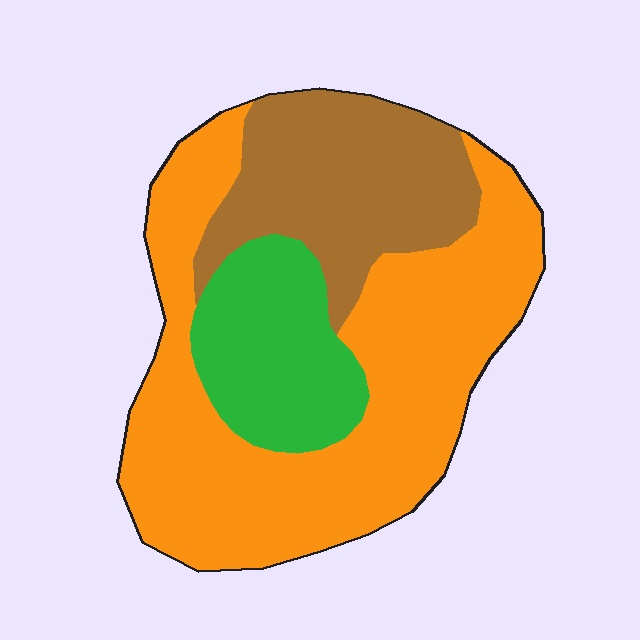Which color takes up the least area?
Green, at roughly 20%.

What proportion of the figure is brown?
Brown covers 26% of the figure.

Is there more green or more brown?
Brown.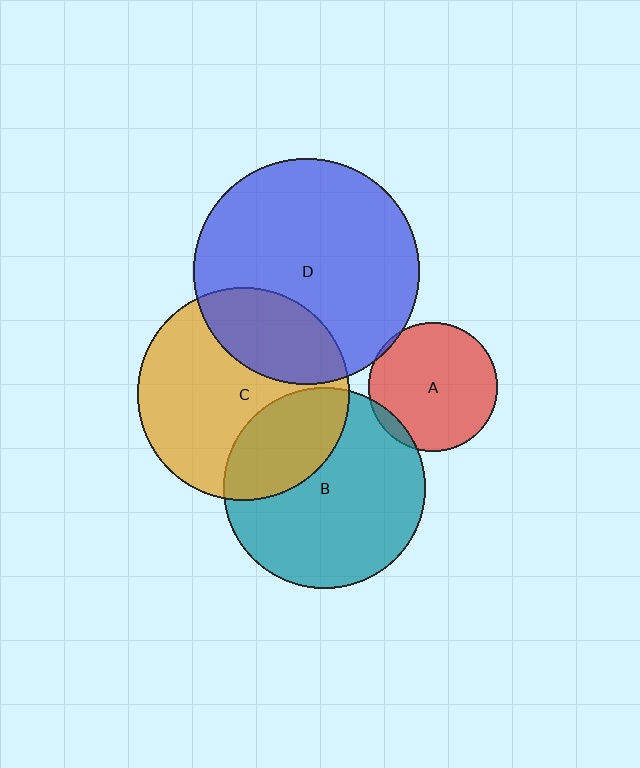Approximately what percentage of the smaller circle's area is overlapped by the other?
Approximately 5%.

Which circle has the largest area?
Circle D (blue).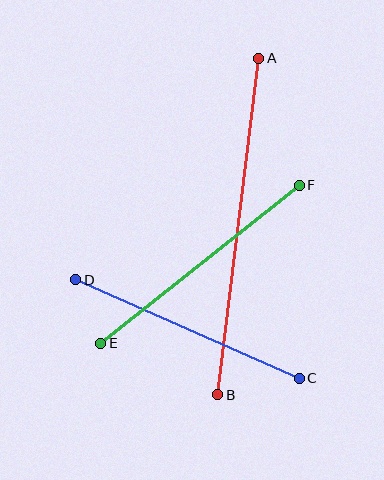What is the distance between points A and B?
The distance is approximately 339 pixels.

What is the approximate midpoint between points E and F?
The midpoint is at approximately (200, 264) pixels.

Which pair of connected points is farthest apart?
Points A and B are farthest apart.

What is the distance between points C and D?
The distance is approximately 244 pixels.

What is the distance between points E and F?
The distance is approximately 254 pixels.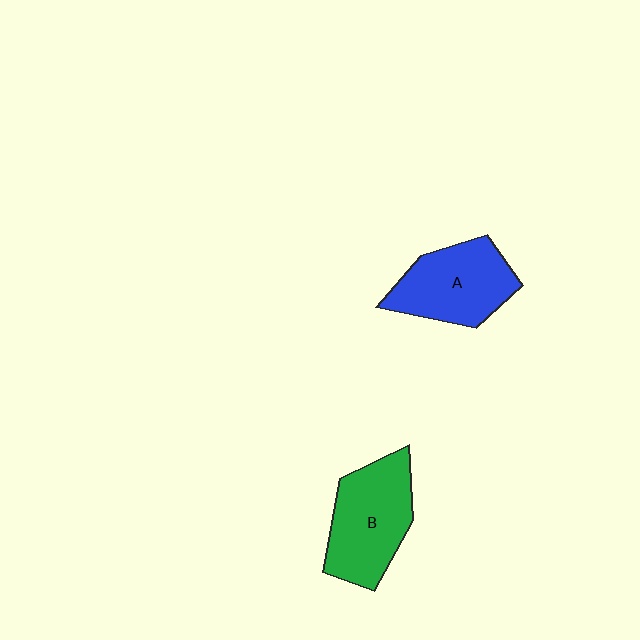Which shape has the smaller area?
Shape A (blue).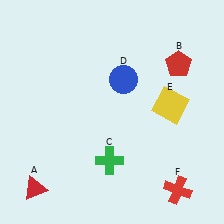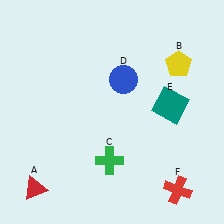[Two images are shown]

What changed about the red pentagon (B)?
In Image 1, B is red. In Image 2, it changed to yellow.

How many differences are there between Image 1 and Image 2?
There are 2 differences between the two images.